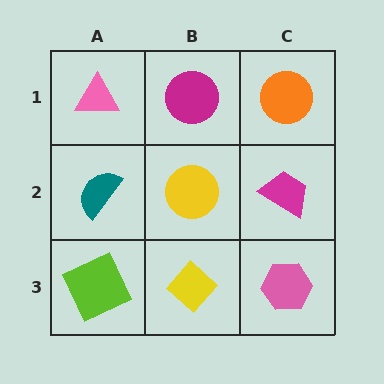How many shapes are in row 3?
3 shapes.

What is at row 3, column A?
A lime square.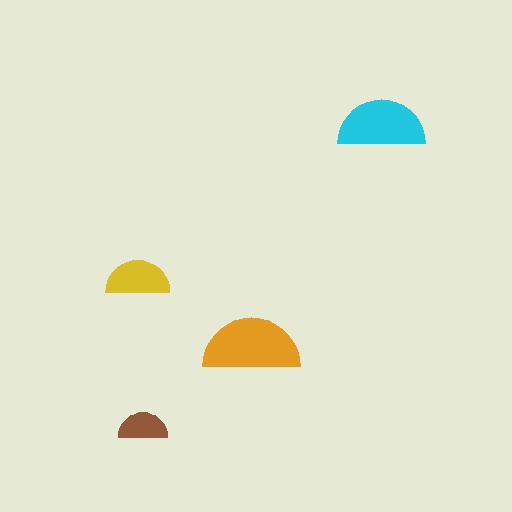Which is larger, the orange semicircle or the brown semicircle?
The orange one.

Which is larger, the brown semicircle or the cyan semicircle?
The cyan one.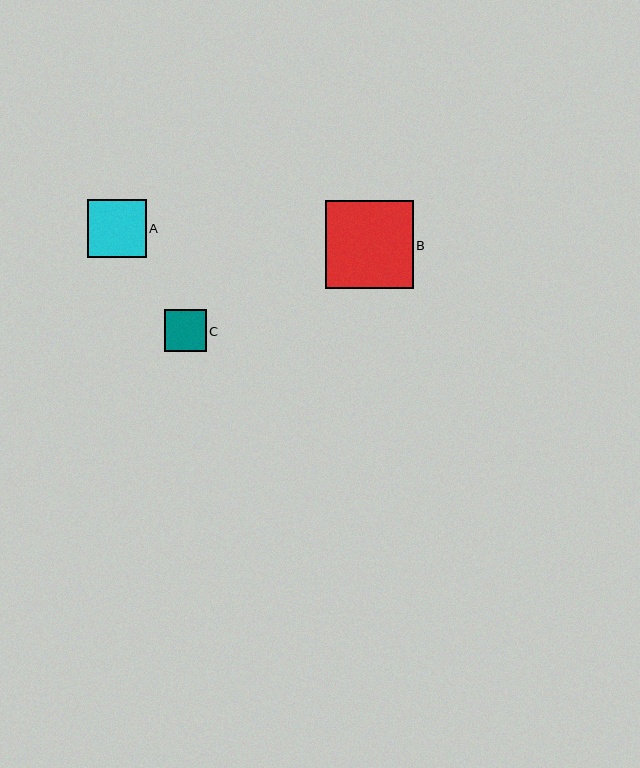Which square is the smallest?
Square C is the smallest with a size of approximately 41 pixels.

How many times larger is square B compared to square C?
Square B is approximately 2.1 times the size of square C.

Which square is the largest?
Square B is the largest with a size of approximately 88 pixels.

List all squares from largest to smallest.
From largest to smallest: B, A, C.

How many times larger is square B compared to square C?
Square B is approximately 2.1 times the size of square C.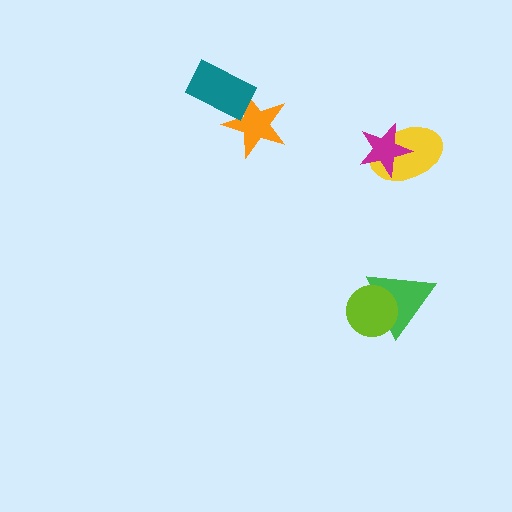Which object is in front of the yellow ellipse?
The magenta star is in front of the yellow ellipse.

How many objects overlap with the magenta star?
1 object overlaps with the magenta star.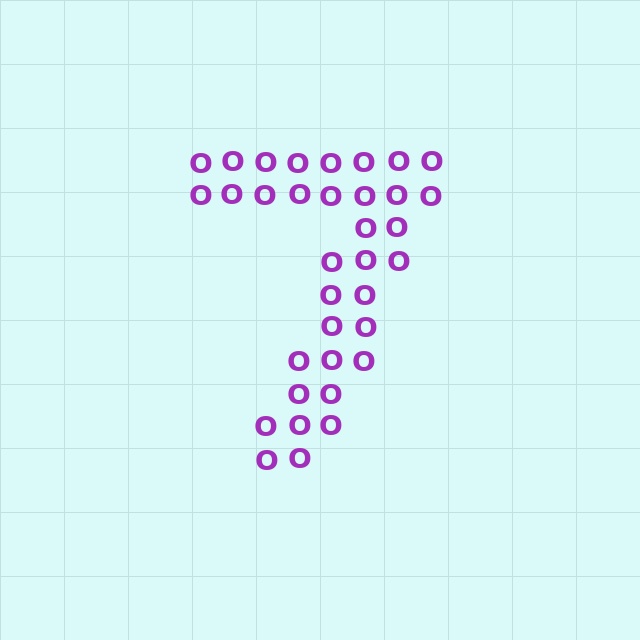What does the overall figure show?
The overall figure shows the digit 7.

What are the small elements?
The small elements are letter O's.